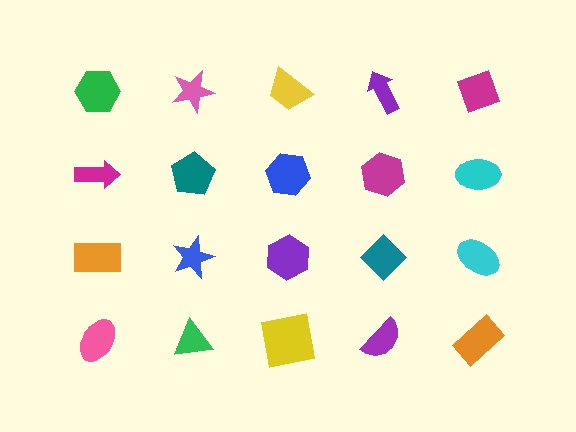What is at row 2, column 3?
A blue hexagon.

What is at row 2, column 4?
A magenta hexagon.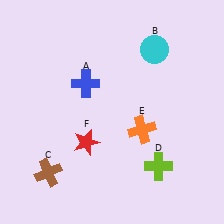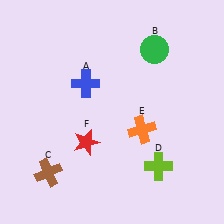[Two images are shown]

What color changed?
The circle (B) changed from cyan in Image 1 to green in Image 2.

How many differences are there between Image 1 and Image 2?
There is 1 difference between the two images.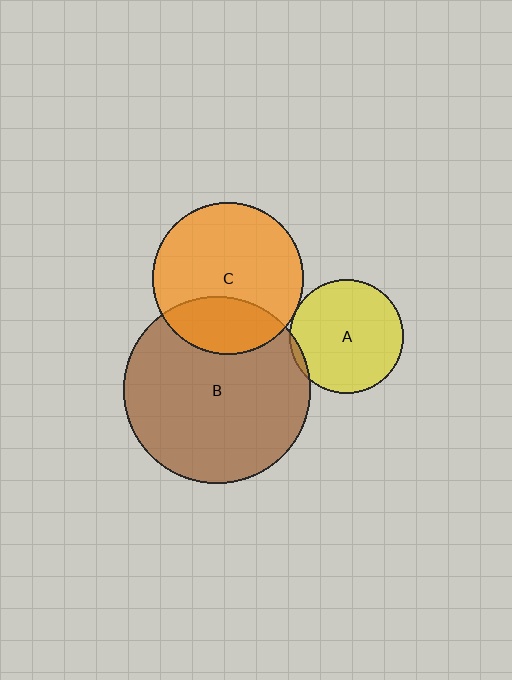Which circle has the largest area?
Circle B (brown).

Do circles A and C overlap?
Yes.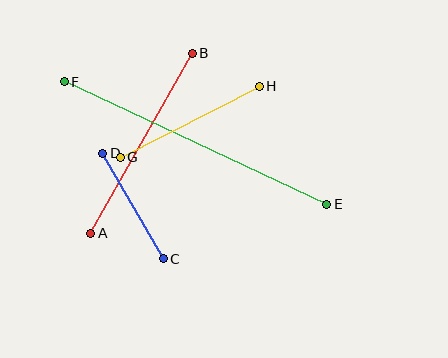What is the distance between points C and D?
The distance is approximately 122 pixels.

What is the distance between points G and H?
The distance is approximately 156 pixels.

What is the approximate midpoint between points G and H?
The midpoint is at approximately (190, 122) pixels.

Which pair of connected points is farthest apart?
Points E and F are farthest apart.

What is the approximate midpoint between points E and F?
The midpoint is at approximately (196, 143) pixels.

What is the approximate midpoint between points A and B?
The midpoint is at approximately (142, 143) pixels.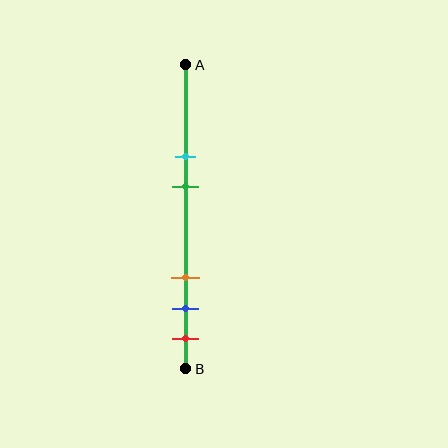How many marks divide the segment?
There are 5 marks dividing the segment.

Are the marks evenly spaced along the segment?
No, the marks are not evenly spaced.